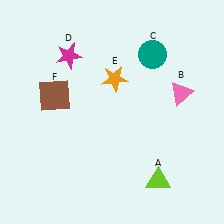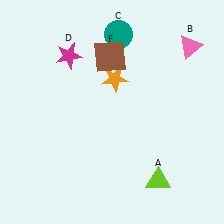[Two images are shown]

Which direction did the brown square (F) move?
The brown square (F) moved right.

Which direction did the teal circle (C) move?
The teal circle (C) moved left.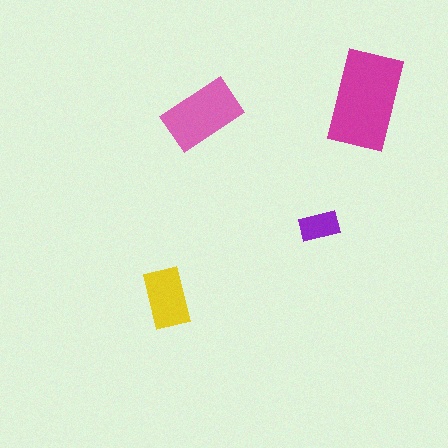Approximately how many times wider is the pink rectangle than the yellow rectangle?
About 1.5 times wider.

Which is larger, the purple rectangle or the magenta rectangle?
The magenta one.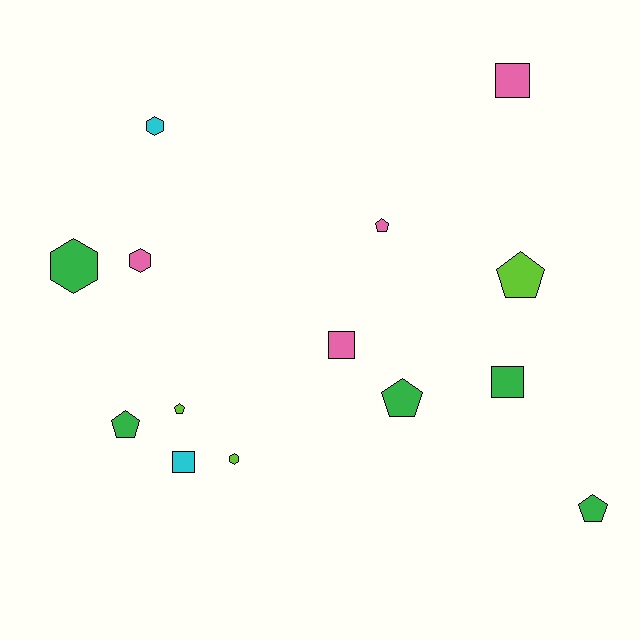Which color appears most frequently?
Green, with 5 objects.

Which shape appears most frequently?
Pentagon, with 6 objects.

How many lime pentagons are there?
There are 2 lime pentagons.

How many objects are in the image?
There are 14 objects.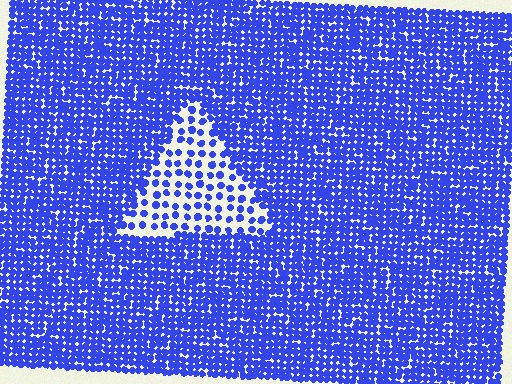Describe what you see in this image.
The image contains small blue elements arranged at two different densities. A triangle-shaped region is visible where the elements are less densely packed than the surrounding area.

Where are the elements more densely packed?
The elements are more densely packed outside the triangle boundary.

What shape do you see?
I see a triangle.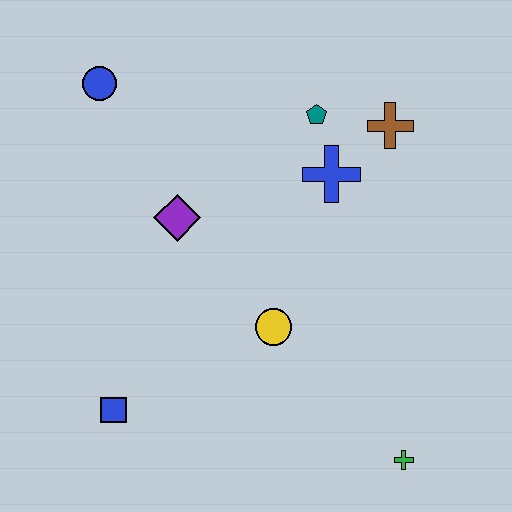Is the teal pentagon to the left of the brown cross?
Yes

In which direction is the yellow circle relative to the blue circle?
The yellow circle is below the blue circle.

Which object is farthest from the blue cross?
The blue square is farthest from the blue cross.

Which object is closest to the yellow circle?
The purple diamond is closest to the yellow circle.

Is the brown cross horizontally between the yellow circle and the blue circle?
No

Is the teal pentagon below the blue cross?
No